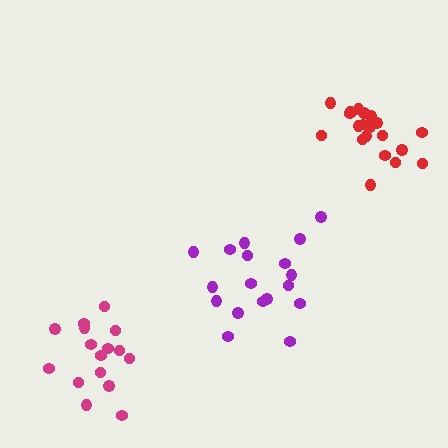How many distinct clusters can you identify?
There are 3 distinct clusters.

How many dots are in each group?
Group 1: 18 dots, Group 2: 16 dots, Group 3: 20 dots (54 total).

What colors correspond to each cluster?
The clusters are colored: purple, magenta, red.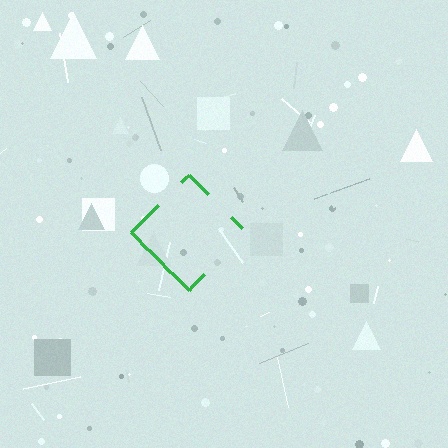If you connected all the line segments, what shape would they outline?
They would outline a diamond.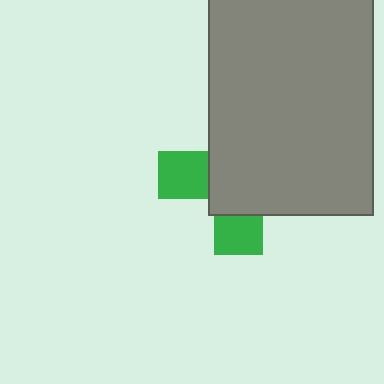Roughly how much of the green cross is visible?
A small part of it is visible (roughly 33%).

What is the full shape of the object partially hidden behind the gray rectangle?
The partially hidden object is a green cross.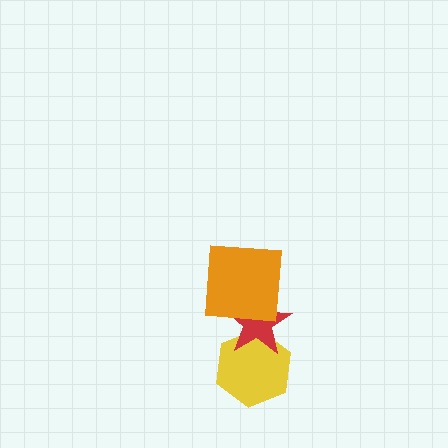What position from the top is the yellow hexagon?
The yellow hexagon is 3rd from the top.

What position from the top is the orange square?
The orange square is 1st from the top.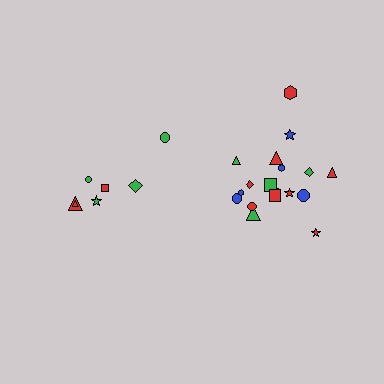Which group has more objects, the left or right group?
The right group.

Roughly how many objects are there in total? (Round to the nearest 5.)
Roughly 25 objects in total.